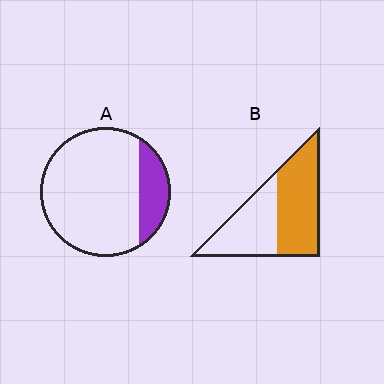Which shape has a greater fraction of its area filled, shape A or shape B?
Shape B.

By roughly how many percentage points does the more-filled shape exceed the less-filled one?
By roughly 35 percentage points (B over A).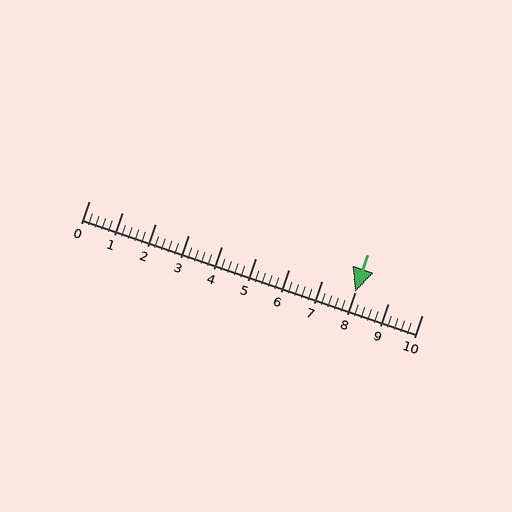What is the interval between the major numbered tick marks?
The major tick marks are spaced 1 units apart.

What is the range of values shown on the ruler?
The ruler shows values from 0 to 10.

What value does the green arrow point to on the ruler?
The green arrow points to approximately 8.0.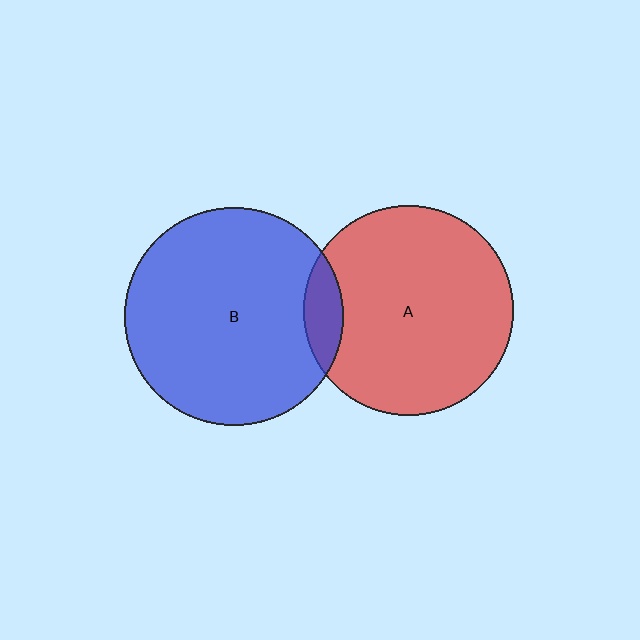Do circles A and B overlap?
Yes.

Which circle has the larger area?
Circle B (blue).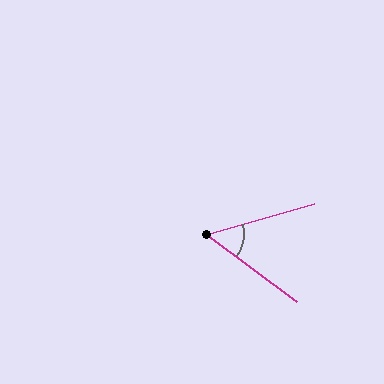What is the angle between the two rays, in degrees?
Approximately 52 degrees.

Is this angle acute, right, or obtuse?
It is acute.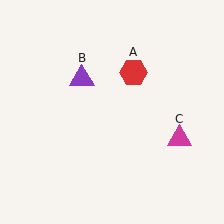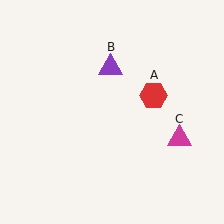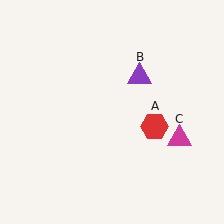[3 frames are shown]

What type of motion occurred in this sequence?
The red hexagon (object A), purple triangle (object B) rotated clockwise around the center of the scene.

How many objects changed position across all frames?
2 objects changed position: red hexagon (object A), purple triangle (object B).